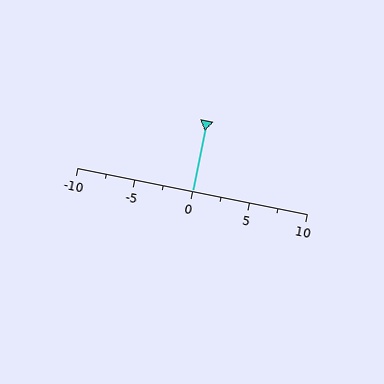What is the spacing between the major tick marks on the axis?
The major ticks are spaced 5 apart.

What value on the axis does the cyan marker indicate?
The marker indicates approximately 0.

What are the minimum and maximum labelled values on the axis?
The axis runs from -10 to 10.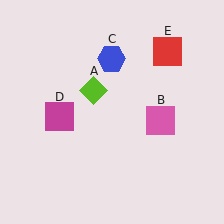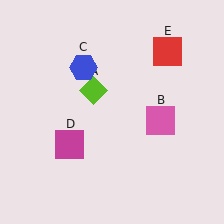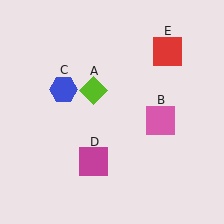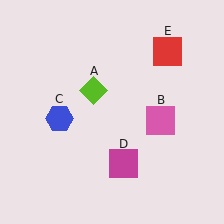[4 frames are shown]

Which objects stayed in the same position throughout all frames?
Lime diamond (object A) and pink square (object B) and red square (object E) remained stationary.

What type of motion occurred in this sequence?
The blue hexagon (object C), magenta square (object D) rotated counterclockwise around the center of the scene.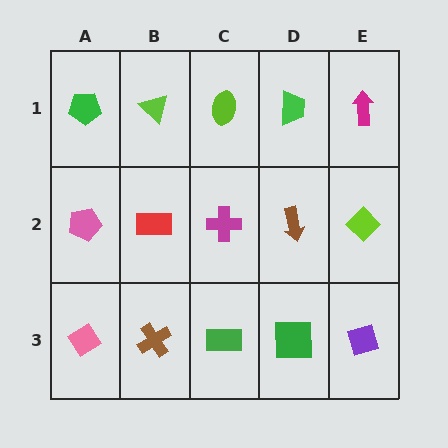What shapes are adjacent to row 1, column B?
A red rectangle (row 2, column B), a green pentagon (row 1, column A), a lime ellipse (row 1, column C).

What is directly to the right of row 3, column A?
A brown cross.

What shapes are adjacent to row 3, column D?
A brown arrow (row 2, column D), a green rectangle (row 3, column C), a purple diamond (row 3, column E).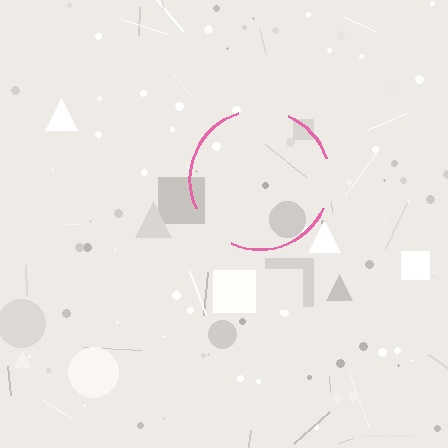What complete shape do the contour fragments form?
The contour fragments form a circle.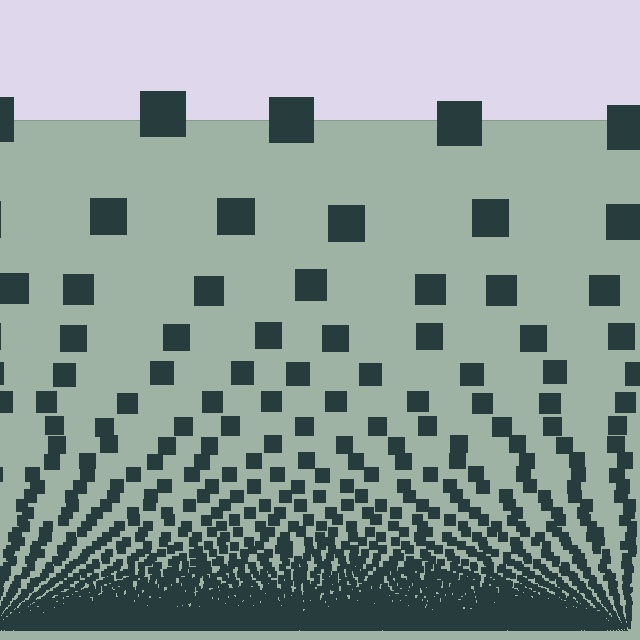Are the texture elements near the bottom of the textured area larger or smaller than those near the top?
Smaller. The gradient is inverted — elements near the bottom are smaller and denser.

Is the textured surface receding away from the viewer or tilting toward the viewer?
The surface appears to tilt toward the viewer. Texture elements get larger and sparser toward the top.